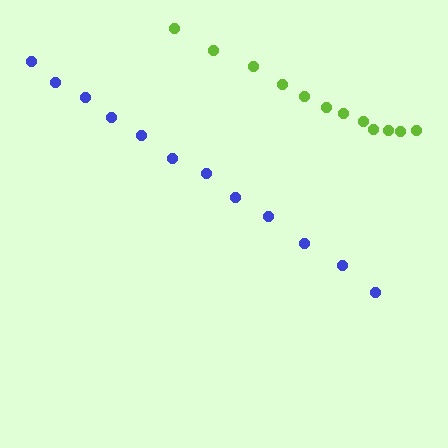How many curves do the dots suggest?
There are 2 distinct paths.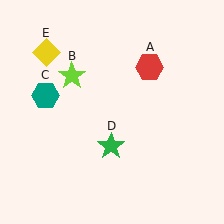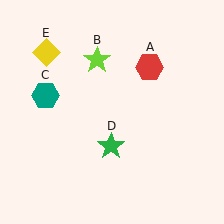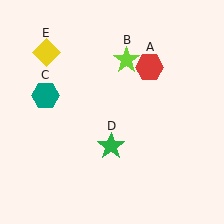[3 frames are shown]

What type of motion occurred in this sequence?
The lime star (object B) rotated clockwise around the center of the scene.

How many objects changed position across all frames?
1 object changed position: lime star (object B).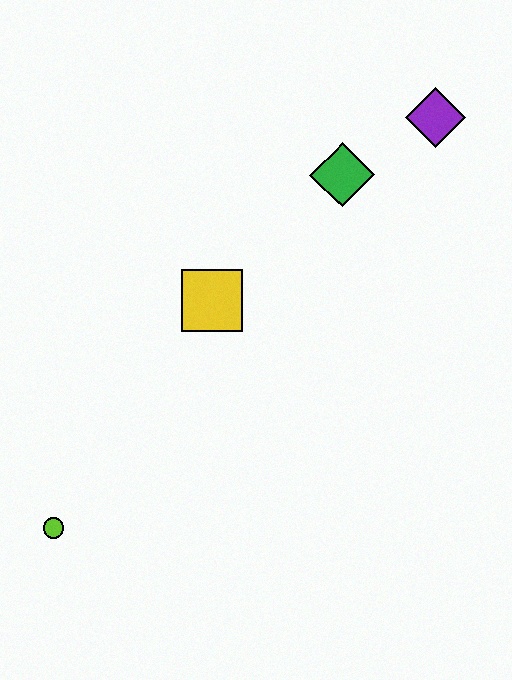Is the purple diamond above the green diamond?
Yes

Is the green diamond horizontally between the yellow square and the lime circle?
No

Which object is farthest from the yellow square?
The purple diamond is farthest from the yellow square.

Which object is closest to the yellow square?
The green diamond is closest to the yellow square.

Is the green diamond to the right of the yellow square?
Yes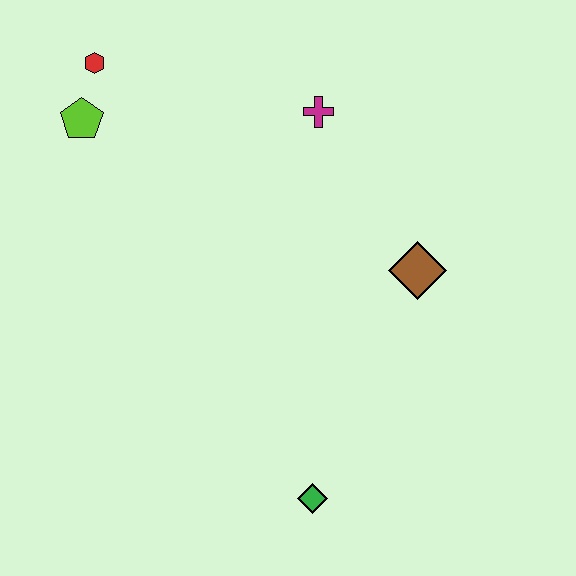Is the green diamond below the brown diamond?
Yes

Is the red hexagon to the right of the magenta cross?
No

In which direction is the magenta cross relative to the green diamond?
The magenta cross is above the green diamond.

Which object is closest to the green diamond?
The brown diamond is closest to the green diamond.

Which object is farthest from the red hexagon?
The green diamond is farthest from the red hexagon.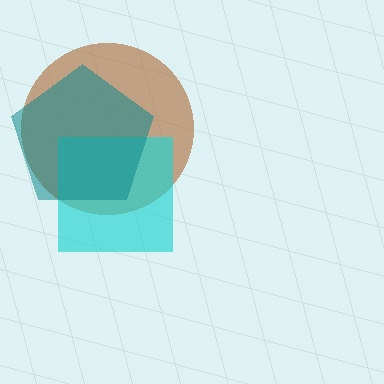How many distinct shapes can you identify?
There are 3 distinct shapes: a brown circle, a cyan square, a teal pentagon.